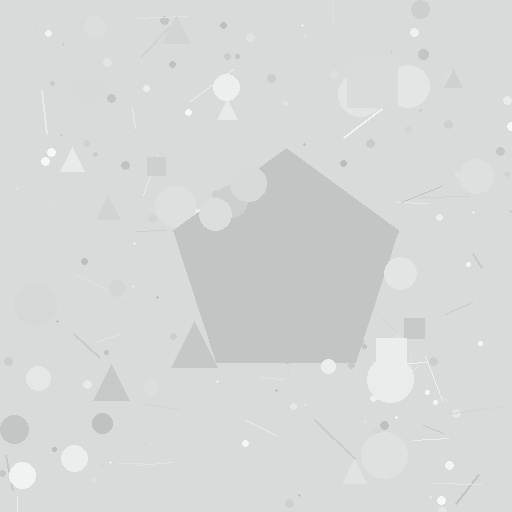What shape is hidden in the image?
A pentagon is hidden in the image.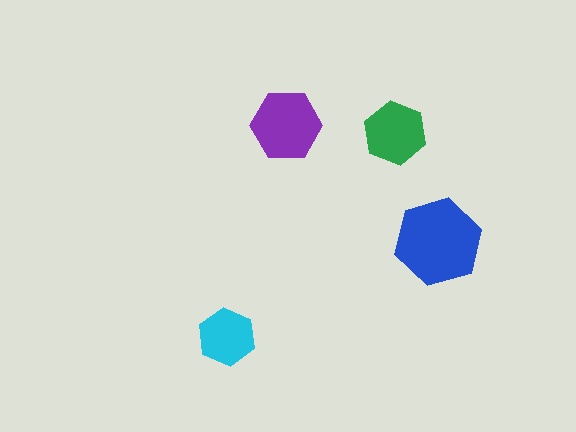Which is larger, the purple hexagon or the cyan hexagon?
The purple one.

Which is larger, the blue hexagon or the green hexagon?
The blue one.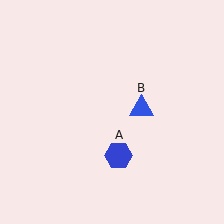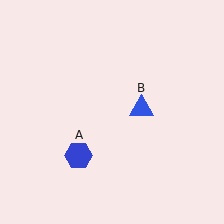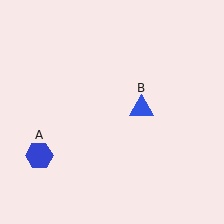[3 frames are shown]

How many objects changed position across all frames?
1 object changed position: blue hexagon (object A).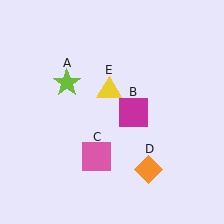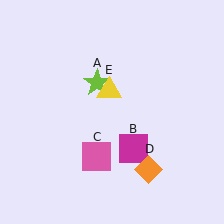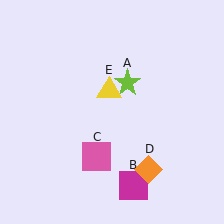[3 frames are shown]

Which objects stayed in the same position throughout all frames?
Pink square (object C) and orange diamond (object D) and yellow triangle (object E) remained stationary.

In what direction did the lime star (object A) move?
The lime star (object A) moved right.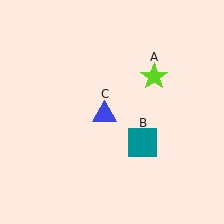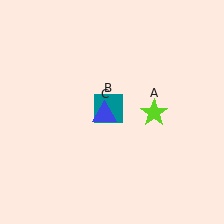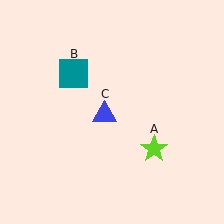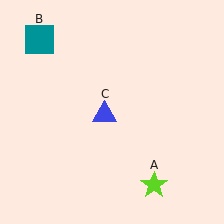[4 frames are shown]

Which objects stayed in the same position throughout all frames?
Blue triangle (object C) remained stationary.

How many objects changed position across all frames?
2 objects changed position: lime star (object A), teal square (object B).